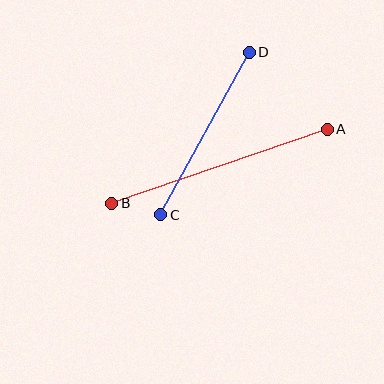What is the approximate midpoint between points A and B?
The midpoint is at approximately (219, 166) pixels.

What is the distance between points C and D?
The distance is approximately 185 pixels.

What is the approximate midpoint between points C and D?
The midpoint is at approximately (205, 134) pixels.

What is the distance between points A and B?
The distance is approximately 228 pixels.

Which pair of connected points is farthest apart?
Points A and B are farthest apart.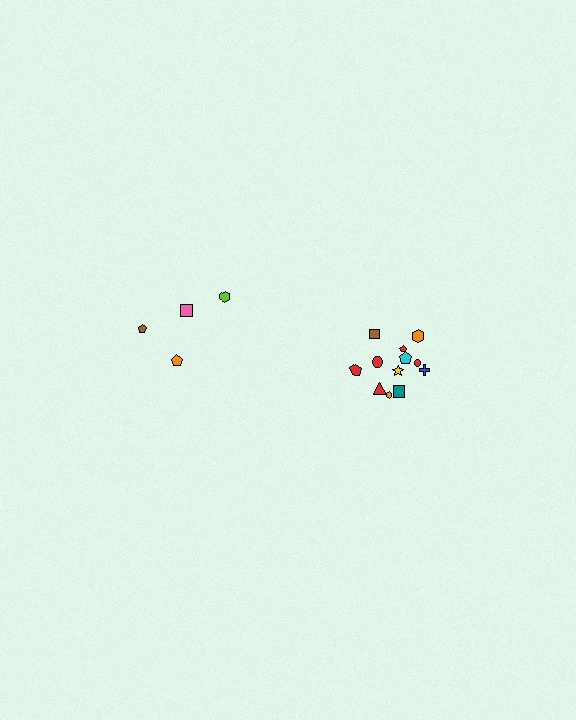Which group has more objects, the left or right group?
The right group.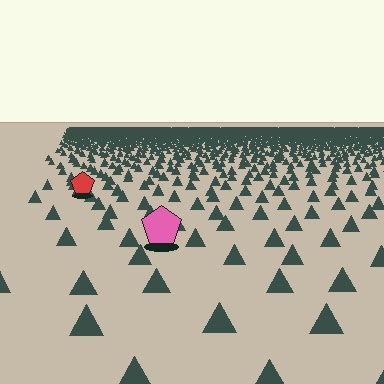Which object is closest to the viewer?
The pink pentagon is closest. The texture marks near it are larger and more spread out.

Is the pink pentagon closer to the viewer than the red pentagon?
Yes. The pink pentagon is closer — you can tell from the texture gradient: the ground texture is coarser near it.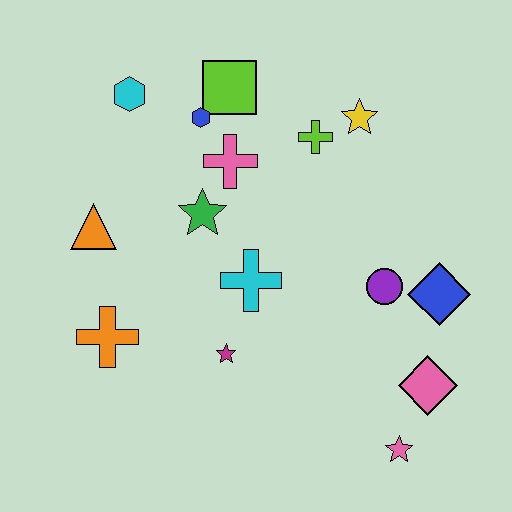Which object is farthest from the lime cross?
The pink star is farthest from the lime cross.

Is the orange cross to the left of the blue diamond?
Yes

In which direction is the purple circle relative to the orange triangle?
The purple circle is to the right of the orange triangle.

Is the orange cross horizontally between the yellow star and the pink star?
No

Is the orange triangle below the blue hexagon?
Yes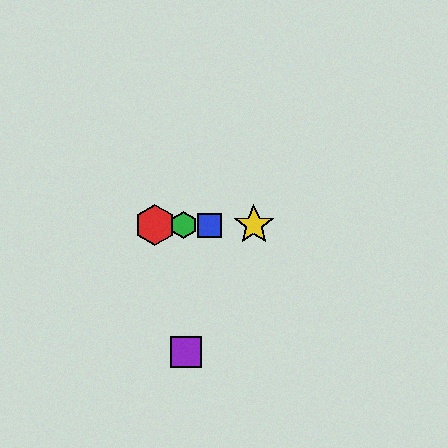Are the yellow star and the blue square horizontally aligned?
Yes, both are at y≈225.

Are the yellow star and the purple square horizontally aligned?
No, the yellow star is at y≈225 and the purple square is at y≈352.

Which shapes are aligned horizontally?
The red hexagon, the blue square, the green hexagon, the yellow star are aligned horizontally.